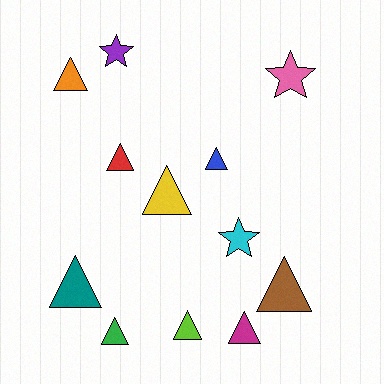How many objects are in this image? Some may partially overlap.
There are 12 objects.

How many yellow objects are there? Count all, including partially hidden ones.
There is 1 yellow object.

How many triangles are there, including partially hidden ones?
There are 9 triangles.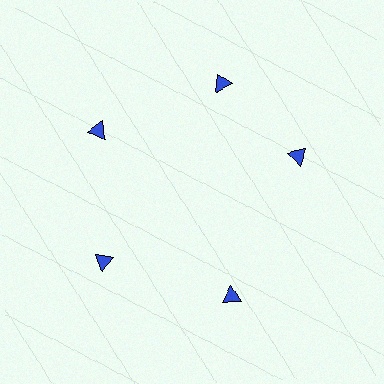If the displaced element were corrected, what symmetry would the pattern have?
It would have 5-fold rotational symmetry — the pattern would map onto itself every 72 degrees.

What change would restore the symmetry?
The symmetry would be restored by rotating it back into even spacing with its neighbors so that all 5 triangles sit at equal angles and equal distance from the center.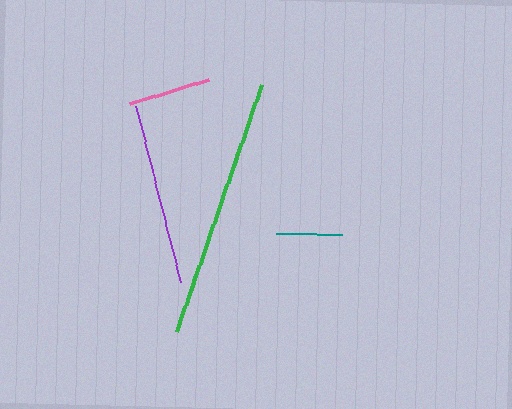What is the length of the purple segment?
The purple segment is approximately 182 pixels long.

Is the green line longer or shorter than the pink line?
The green line is longer than the pink line.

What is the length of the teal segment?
The teal segment is approximately 66 pixels long.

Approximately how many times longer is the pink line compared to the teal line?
The pink line is approximately 1.3 times the length of the teal line.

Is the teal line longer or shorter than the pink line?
The pink line is longer than the teal line.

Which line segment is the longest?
The green line is the longest at approximately 262 pixels.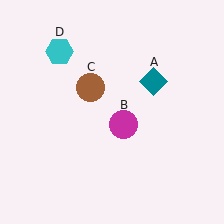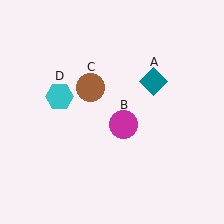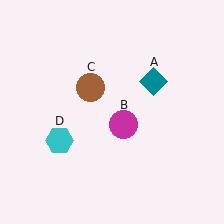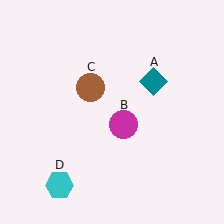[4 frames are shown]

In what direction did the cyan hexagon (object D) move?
The cyan hexagon (object D) moved down.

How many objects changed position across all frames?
1 object changed position: cyan hexagon (object D).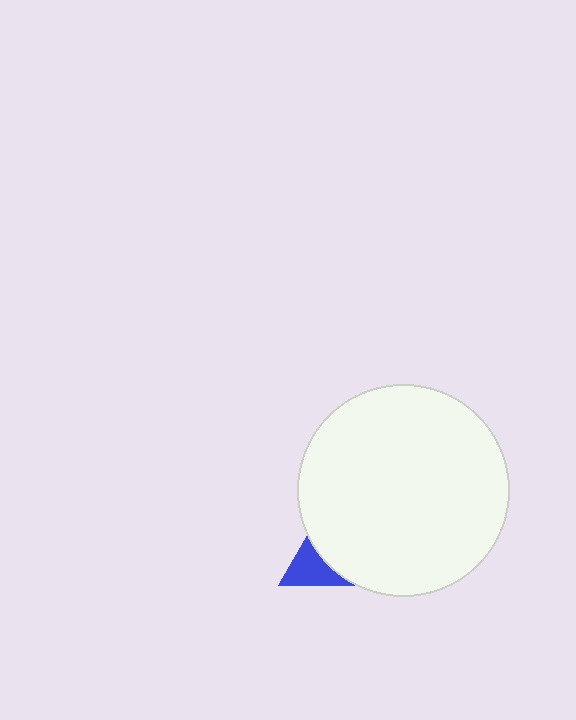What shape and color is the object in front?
The object in front is a white circle.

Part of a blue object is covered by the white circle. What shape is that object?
It is a triangle.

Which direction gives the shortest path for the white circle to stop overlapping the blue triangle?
Moving toward the upper-right gives the shortest separation.